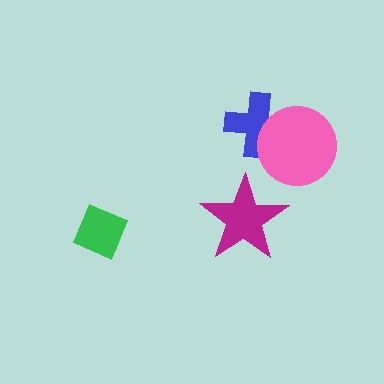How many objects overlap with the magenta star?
0 objects overlap with the magenta star.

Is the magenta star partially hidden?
No, no other shape covers it.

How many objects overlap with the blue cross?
1 object overlaps with the blue cross.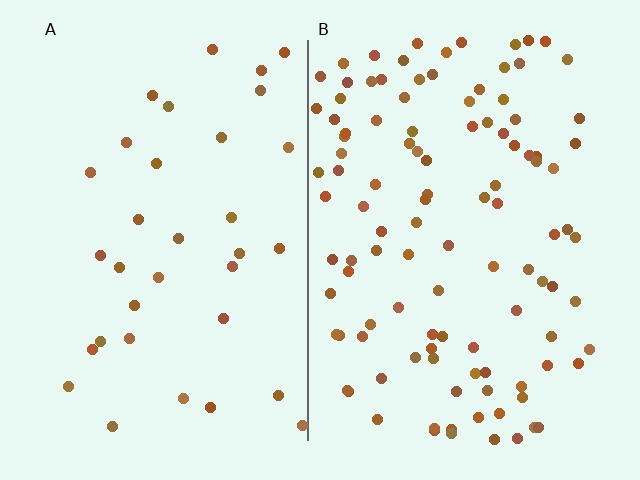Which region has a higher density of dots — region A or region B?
B (the right).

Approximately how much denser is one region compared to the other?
Approximately 3.2× — region B over region A.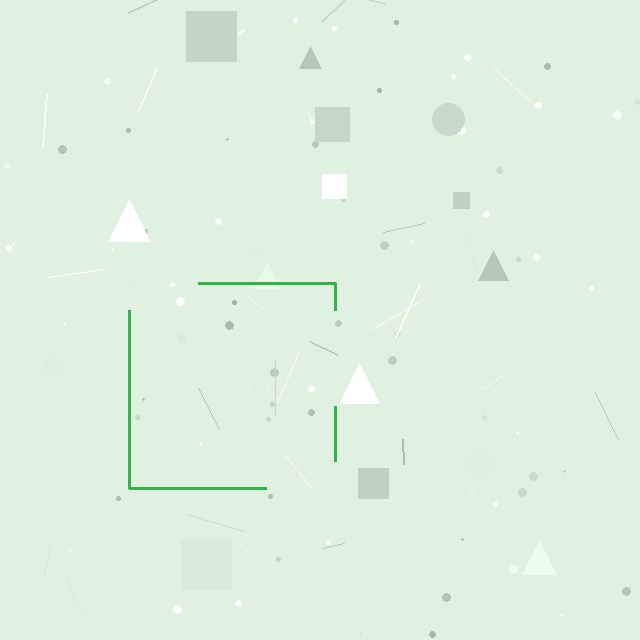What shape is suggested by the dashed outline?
The dashed outline suggests a square.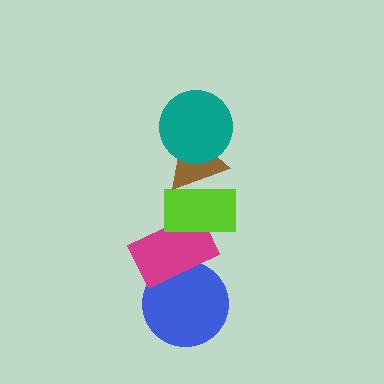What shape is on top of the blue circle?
The magenta rectangle is on top of the blue circle.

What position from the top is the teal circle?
The teal circle is 1st from the top.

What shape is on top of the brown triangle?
The teal circle is on top of the brown triangle.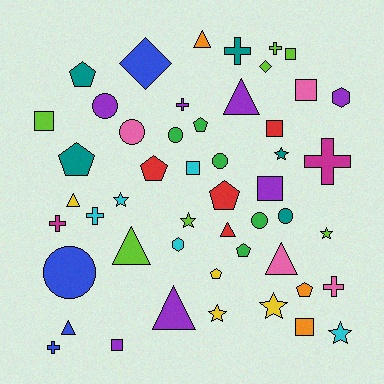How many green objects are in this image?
There are 5 green objects.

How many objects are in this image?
There are 50 objects.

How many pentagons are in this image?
There are 8 pentagons.